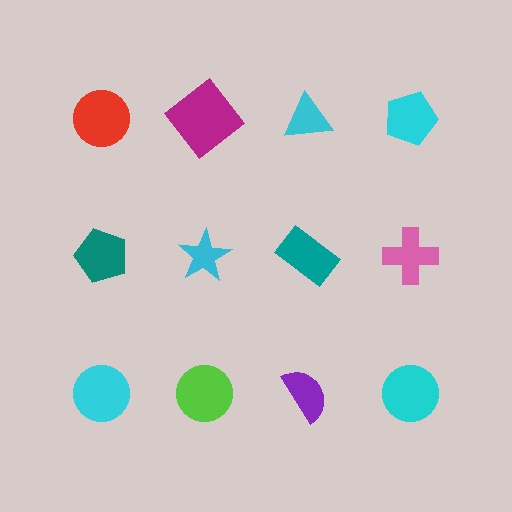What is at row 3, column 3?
A purple semicircle.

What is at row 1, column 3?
A cyan triangle.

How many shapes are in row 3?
4 shapes.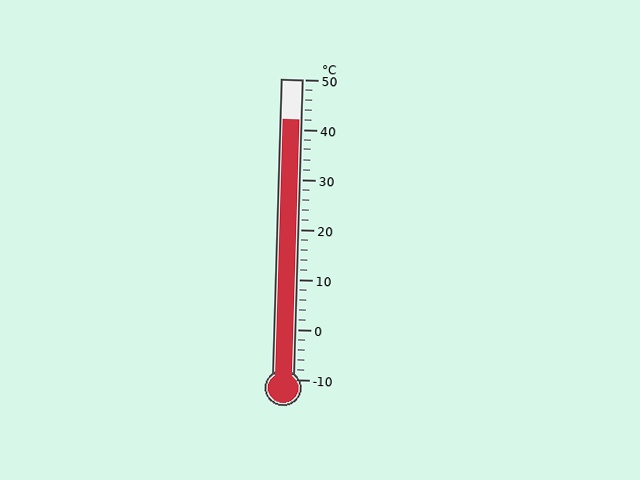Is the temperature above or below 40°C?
The temperature is above 40°C.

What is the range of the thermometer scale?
The thermometer scale ranges from -10°C to 50°C.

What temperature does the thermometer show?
The thermometer shows approximately 42°C.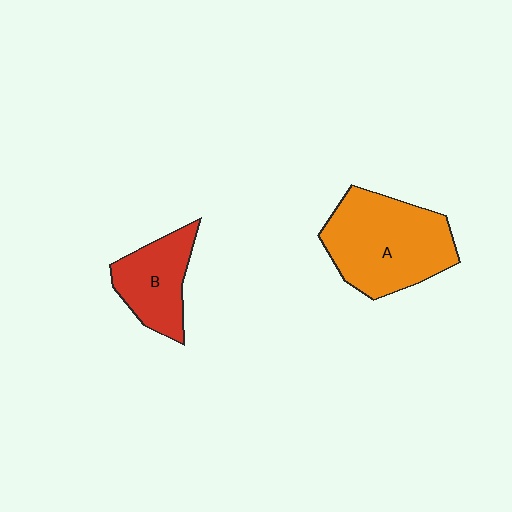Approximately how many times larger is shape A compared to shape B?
Approximately 1.7 times.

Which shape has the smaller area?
Shape B (red).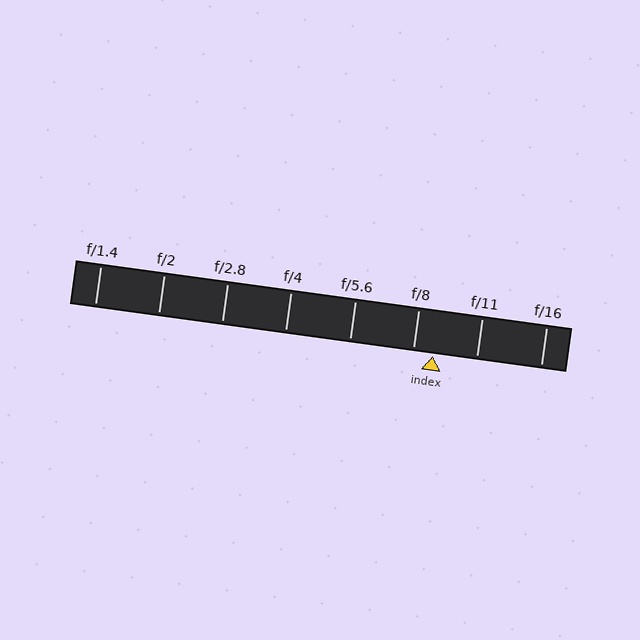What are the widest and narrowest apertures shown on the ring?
The widest aperture shown is f/1.4 and the narrowest is f/16.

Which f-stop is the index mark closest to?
The index mark is closest to f/8.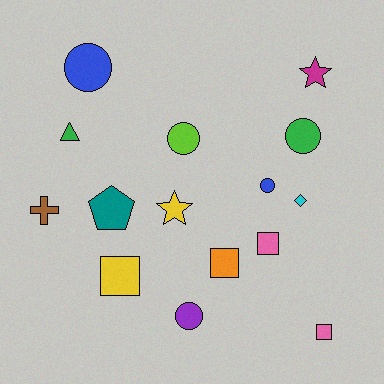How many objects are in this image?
There are 15 objects.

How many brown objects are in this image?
There is 1 brown object.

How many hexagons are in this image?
There are no hexagons.